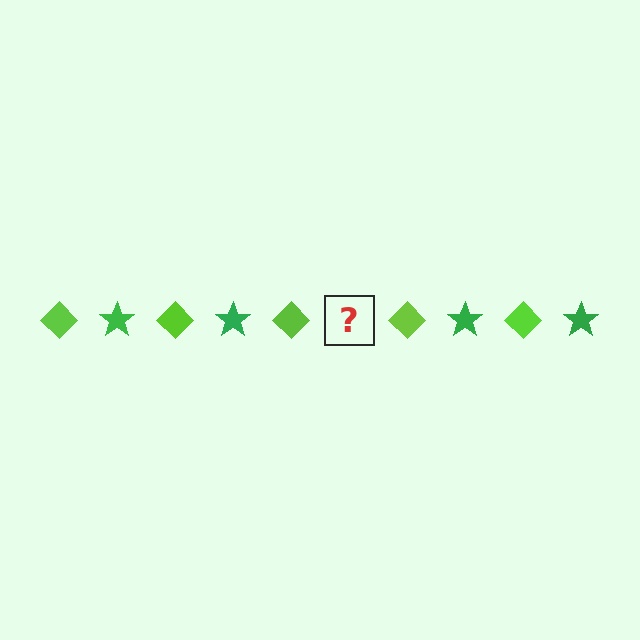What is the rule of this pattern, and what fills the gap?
The rule is that the pattern alternates between lime diamond and green star. The gap should be filled with a green star.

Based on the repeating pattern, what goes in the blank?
The blank should be a green star.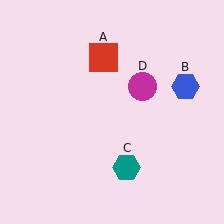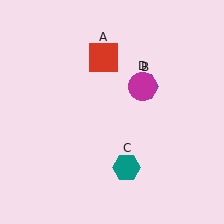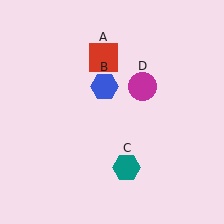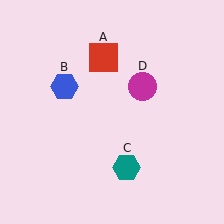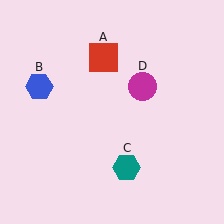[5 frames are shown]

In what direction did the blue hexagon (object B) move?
The blue hexagon (object B) moved left.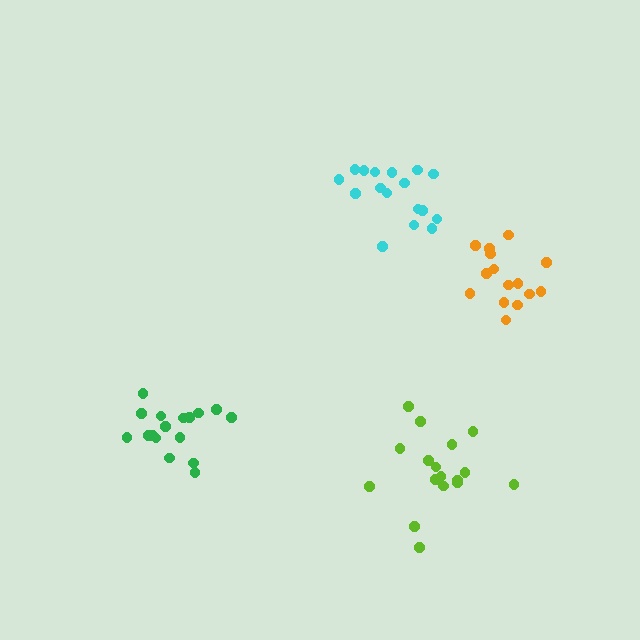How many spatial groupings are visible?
There are 4 spatial groupings.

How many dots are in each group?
Group 1: 17 dots, Group 2: 17 dots, Group 3: 17 dots, Group 4: 15 dots (66 total).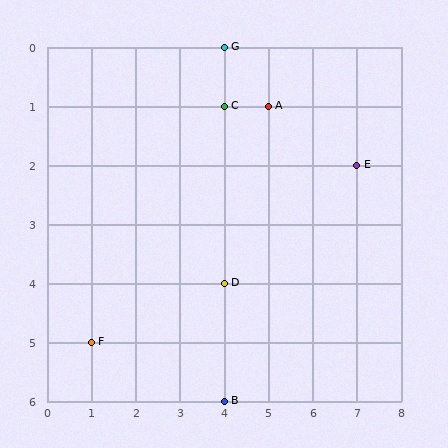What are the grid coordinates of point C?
Point C is at grid coordinates (4, 1).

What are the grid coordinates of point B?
Point B is at grid coordinates (4, 6).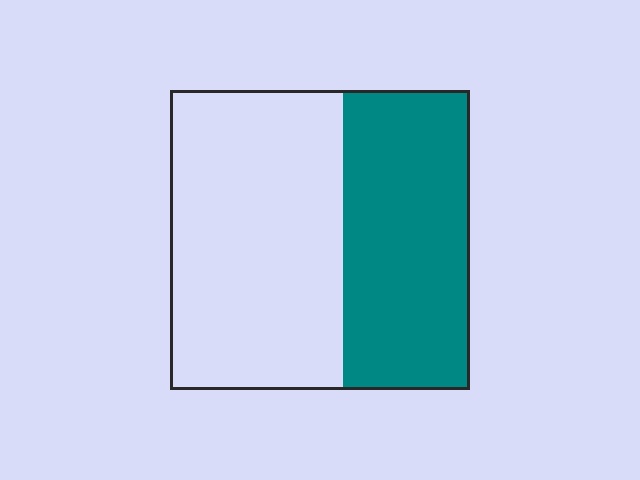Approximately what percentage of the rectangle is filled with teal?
Approximately 40%.